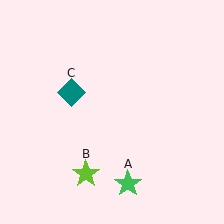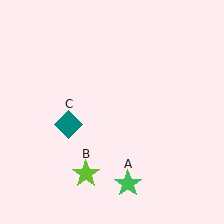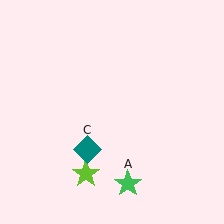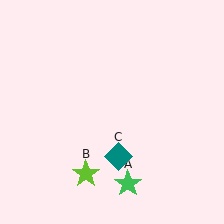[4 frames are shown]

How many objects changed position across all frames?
1 object changed position: teal diamond (object C).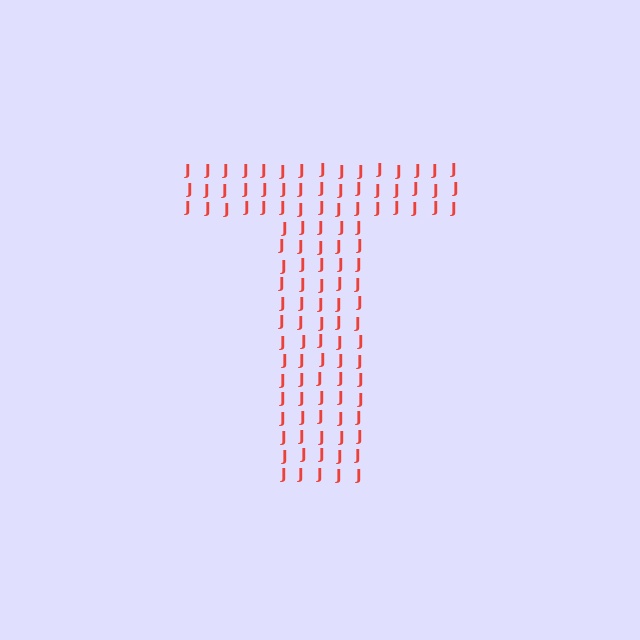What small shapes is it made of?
It is made of small letter J's.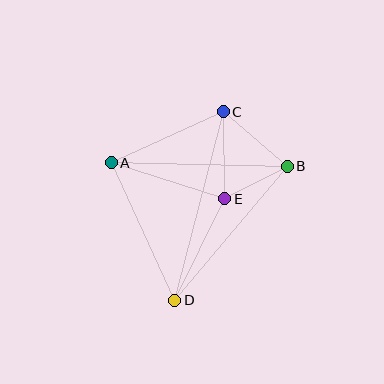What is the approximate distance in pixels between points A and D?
The distance between A and D is approximately 151 pixels.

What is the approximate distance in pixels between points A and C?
The distance between A and C is approximately 123 pixels.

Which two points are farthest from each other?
Points C and D are farthest from each other.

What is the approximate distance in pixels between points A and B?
The distance between A and B is approximately 176 pixels.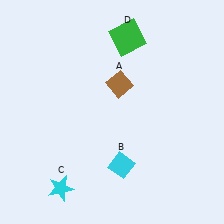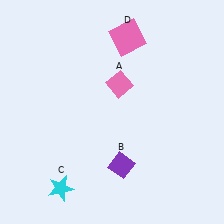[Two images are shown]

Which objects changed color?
A changed from brown to pink. B changed from cyan to purple. D changed from green to pink.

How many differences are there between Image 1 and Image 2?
There are 3 differences between the two images.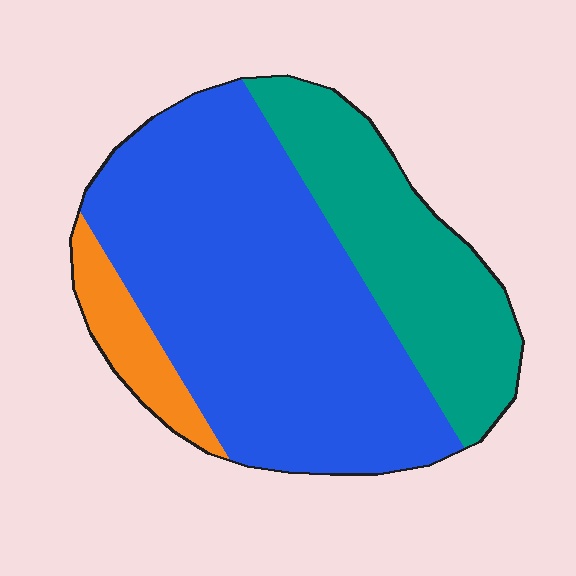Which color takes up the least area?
Orange, at roughly 10%.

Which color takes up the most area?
Blue, at roughly 60%.